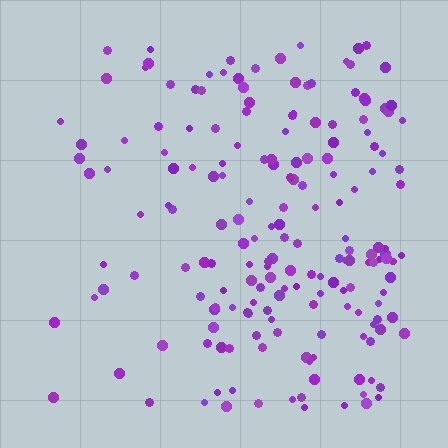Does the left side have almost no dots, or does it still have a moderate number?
Still a moderate number, just noticeably fewer than the right.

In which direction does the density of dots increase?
From left to right, with the right side densest.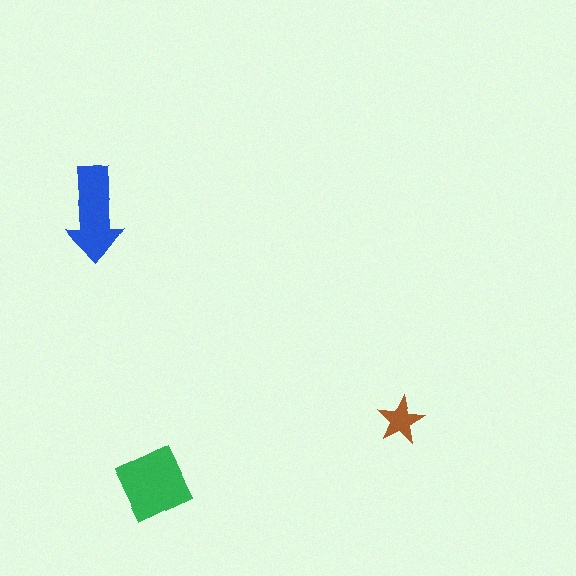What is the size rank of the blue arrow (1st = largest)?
2nd.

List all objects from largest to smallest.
The green square, the blue arrow, the brown star.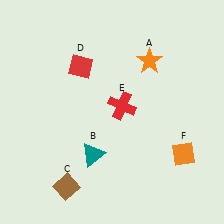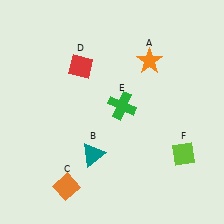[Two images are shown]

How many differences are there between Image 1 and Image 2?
There are 3 differences between the two images.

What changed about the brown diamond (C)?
In Image 1, C is brown. In Image 2, it changed to orange.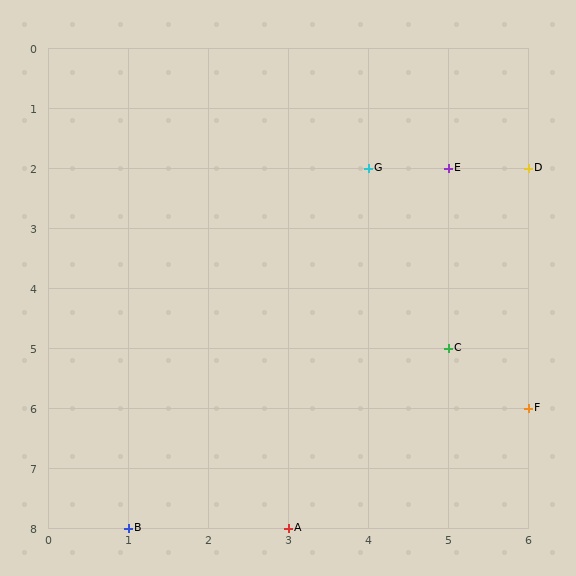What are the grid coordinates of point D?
Point D is at grid coordinates (6, 2).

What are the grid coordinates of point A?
Point A is at grid coordinates (3, 8).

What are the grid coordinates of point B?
Point B is at grid coordinates (1, 8).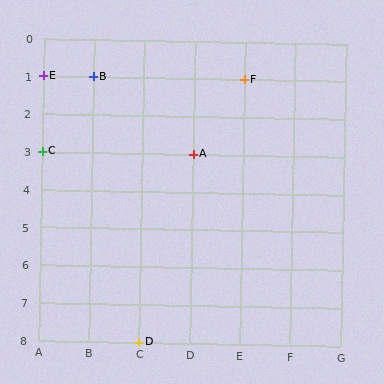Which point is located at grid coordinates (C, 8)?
Point D is at (C, 8).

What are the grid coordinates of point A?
Point A is at grid coordinates (D, 3).